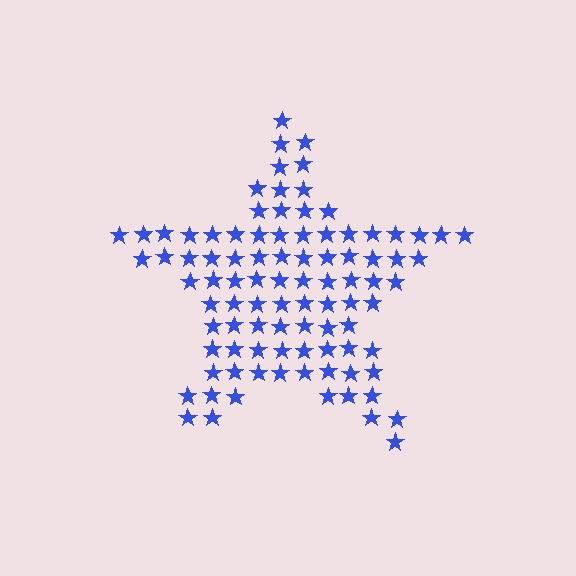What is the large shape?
The large shape is a star.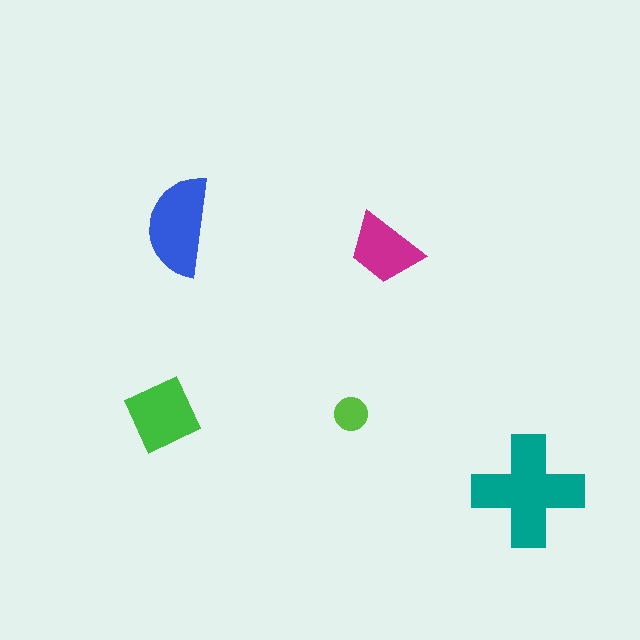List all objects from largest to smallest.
The teal cross, the blue semicircle, the green diamond, the magenta trapezoid, the lime circle.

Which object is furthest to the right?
The teal cross is rightmost.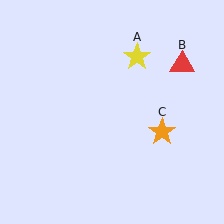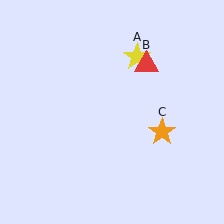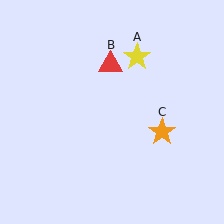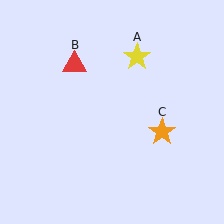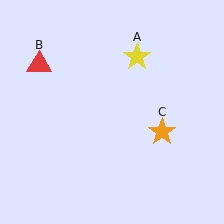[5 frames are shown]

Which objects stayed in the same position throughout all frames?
Yellow star (object A) and orange star (object C) remained stationary.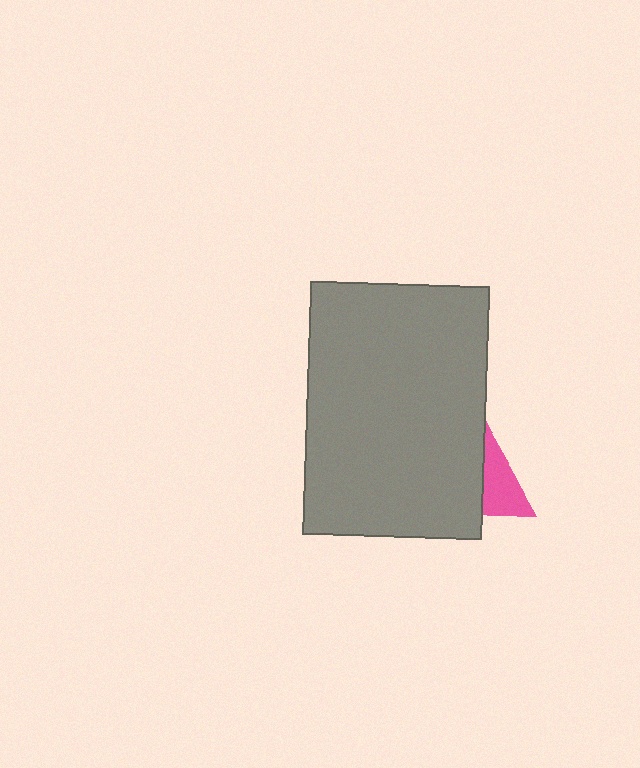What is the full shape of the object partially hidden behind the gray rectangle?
The partially hidden object is a pink triangle.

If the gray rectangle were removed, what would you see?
You would see the complete pink triangle.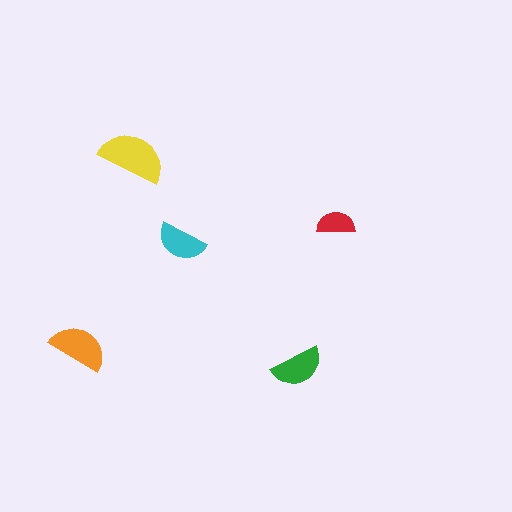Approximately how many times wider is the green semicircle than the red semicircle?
About 1.5 times wider.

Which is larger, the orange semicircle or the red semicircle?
The orange one.